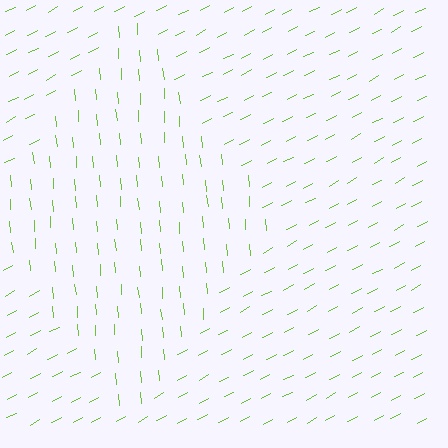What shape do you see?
I see a diamond.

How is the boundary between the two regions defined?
The boundary is defined purely by a change in line orientation (approximately 67 degrees difference). All lines are the same color and thickness.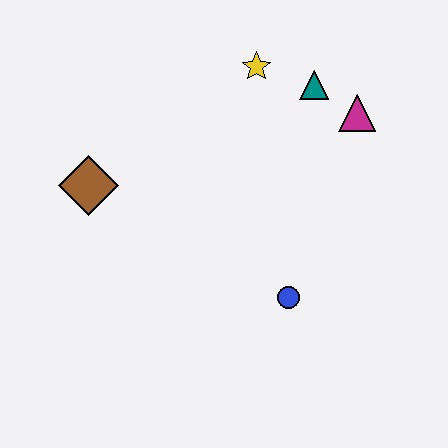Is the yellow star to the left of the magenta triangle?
Yes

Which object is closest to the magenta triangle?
The teal triangle is closest to the magenta triangle.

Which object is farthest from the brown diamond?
The magenta triangle is farthest from the brown diamond.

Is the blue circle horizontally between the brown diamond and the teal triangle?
Yes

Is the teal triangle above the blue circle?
Yes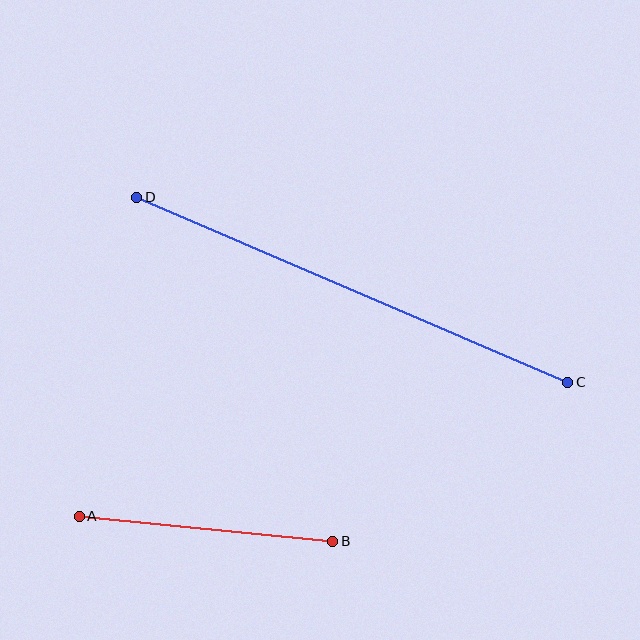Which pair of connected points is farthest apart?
Points C and D are farthest apart.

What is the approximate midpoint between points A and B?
The midpoint is at approximately (206, 529) pixels.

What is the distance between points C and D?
The distance is approximately 469 pixels.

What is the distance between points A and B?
The distance is approximately 255 pixels.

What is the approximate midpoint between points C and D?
The midpoint is at approximately (352, 290) pixels.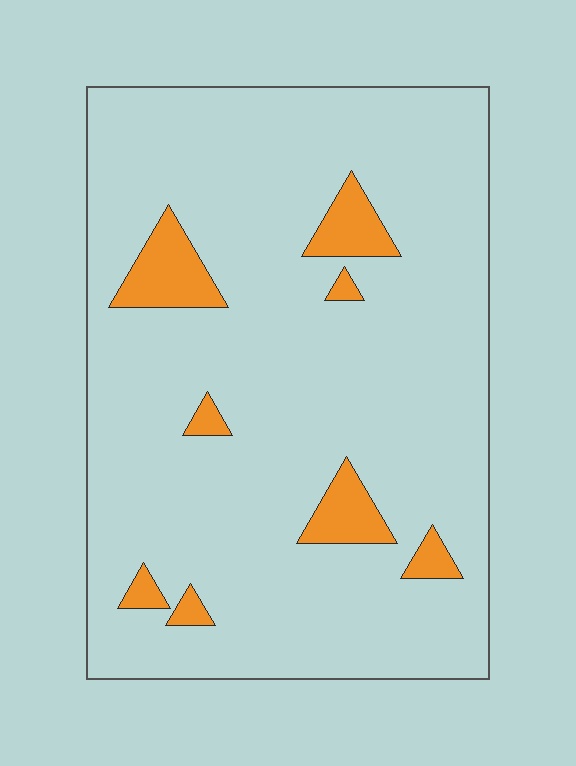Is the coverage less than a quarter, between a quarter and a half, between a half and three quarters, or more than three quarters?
Less than a quarter.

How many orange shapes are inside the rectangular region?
8.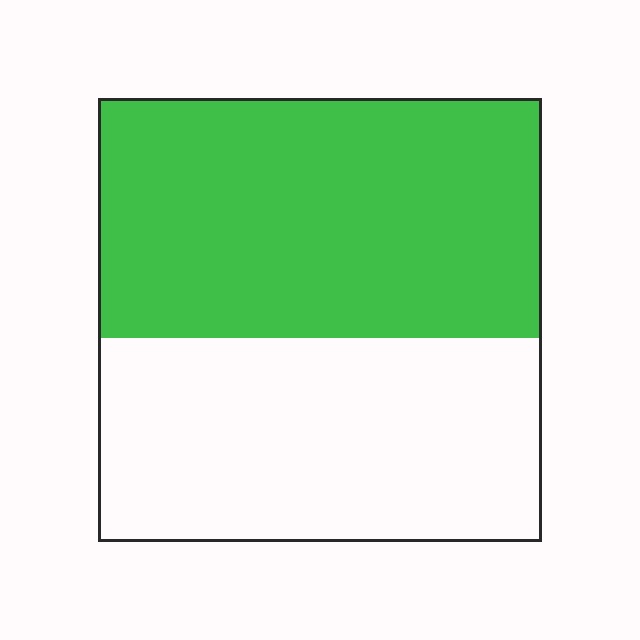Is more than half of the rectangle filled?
Yes.